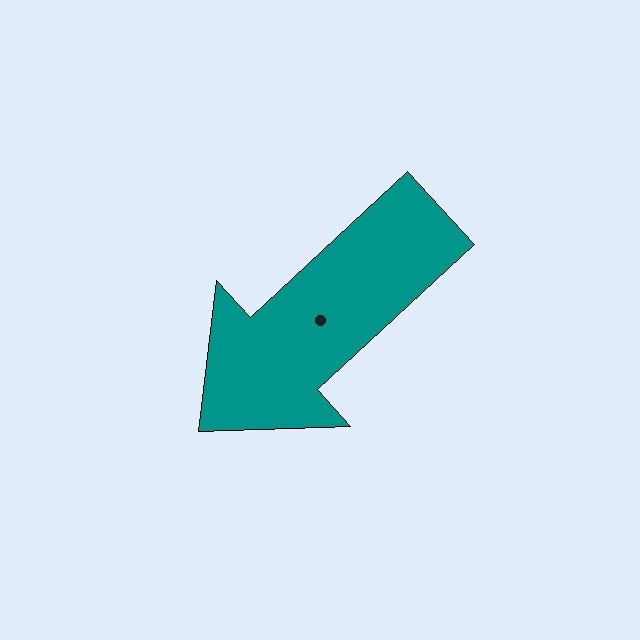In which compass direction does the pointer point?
Southwest.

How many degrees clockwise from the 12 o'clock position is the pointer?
Approximately 227 degrees.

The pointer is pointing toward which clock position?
Roughly 8 o'clock.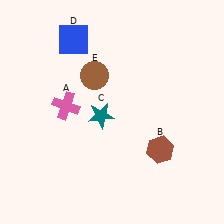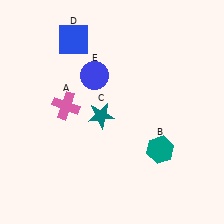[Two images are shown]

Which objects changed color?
B changed from brown to teal. E changed from brown to blue.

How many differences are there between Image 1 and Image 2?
There are 2 differences between the two images.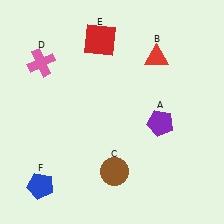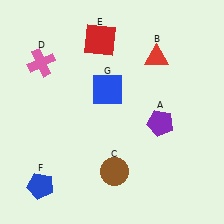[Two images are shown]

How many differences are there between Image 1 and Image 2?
There is 1 difference between the two images.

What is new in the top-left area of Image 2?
A blue square (G) was added in the top-left area of Image 2.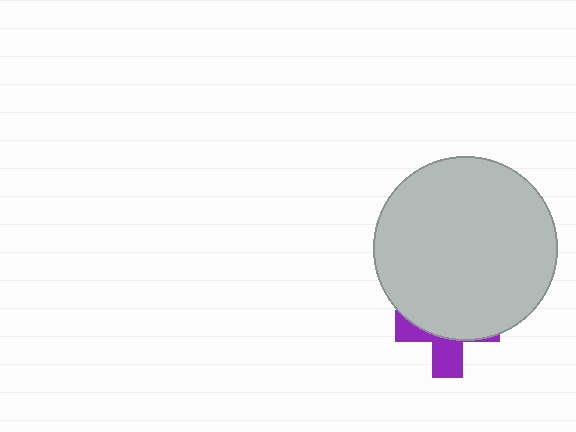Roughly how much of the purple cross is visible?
A small part of it is visible (roughly 35%).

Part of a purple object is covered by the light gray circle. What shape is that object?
It is a cross.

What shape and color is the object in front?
The object in front is a light gray circle.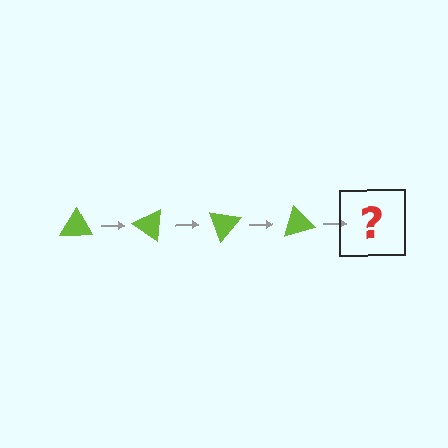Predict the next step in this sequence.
The next step is a lime triangle rotated 140 degrees.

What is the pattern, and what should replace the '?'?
The pattern is that the triangle rotates 35 degrees each step. The '?' should be a lime triangle rotated 140 degrees.